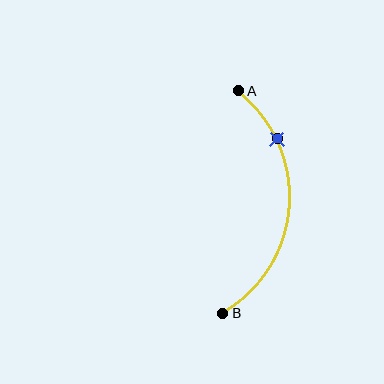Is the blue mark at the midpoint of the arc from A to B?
No. The blue mark lies on the arc but is closer to endpoint A. The arc midpoint would be at the point on the curve equidistant along the arc from both A and B.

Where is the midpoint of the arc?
The arc midpoint is the point on the curve farthest from the straight line joining A and B. It sits to the right of that line.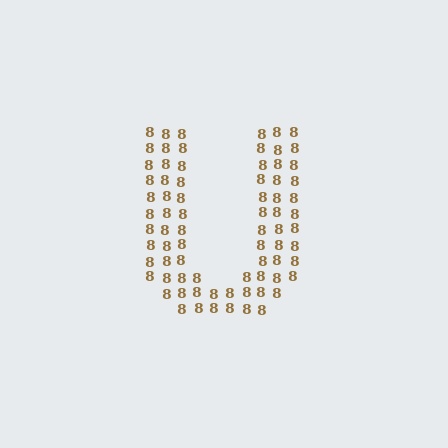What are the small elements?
The small elements are digit 8's.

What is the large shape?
The large shape is the letter U.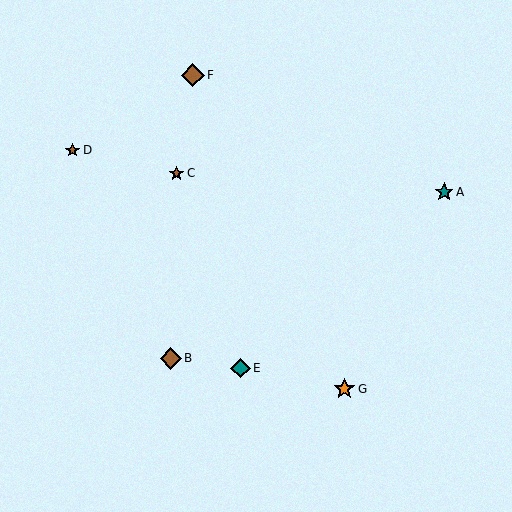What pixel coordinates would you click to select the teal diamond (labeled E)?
Click at (241, 368) to select the teal diamond E.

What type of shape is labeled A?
Shape A is a teal star.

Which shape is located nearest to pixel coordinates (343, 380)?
The orange star (labeled G) at (344, 389) is nearest to that location.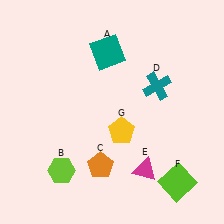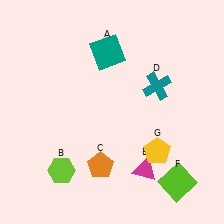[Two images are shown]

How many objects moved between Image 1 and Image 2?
1 object moved between the two images.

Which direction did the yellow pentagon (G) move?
The yellow pentagon (G) moved right.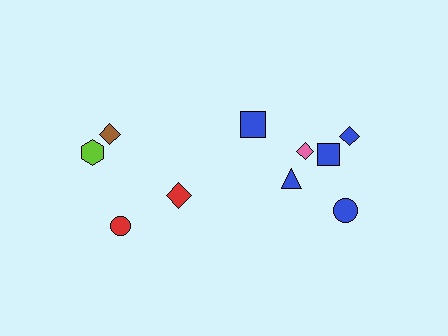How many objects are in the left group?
There are 4 objects.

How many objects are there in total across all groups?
There are 10 objects.